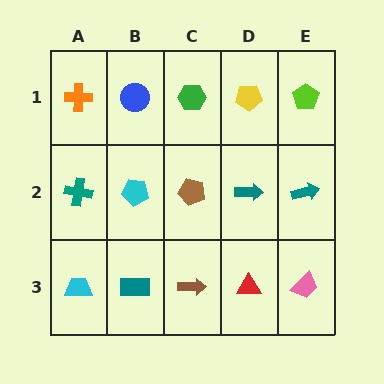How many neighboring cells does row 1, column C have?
3.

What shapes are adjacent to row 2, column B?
A blue circle (row 1, column B), a teal rectangle (row 3, column B), a teal cross (row 2, column A), a brown pentagon (row 2, column C).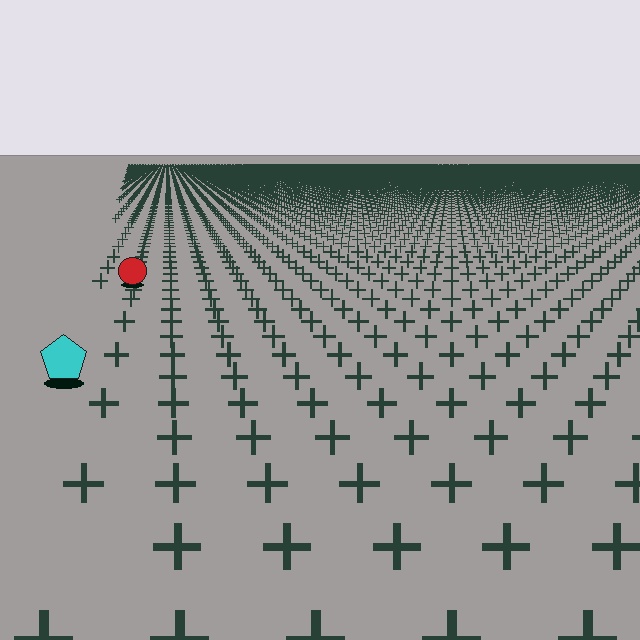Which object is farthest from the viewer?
The red circle is farthest from the viewer. It appears smaller and the ground texture around it is denser.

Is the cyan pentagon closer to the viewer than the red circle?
Yes. The cyan pentagon is closer — you can tell from the texture gradient: the ground texture is coarser near it.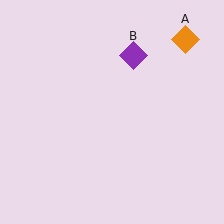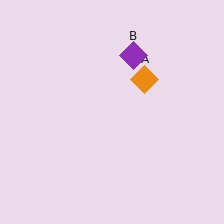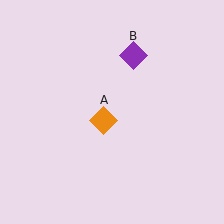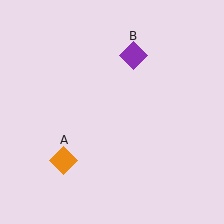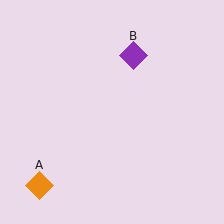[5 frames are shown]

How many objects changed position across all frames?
1 object changed position: orange diamond (object A).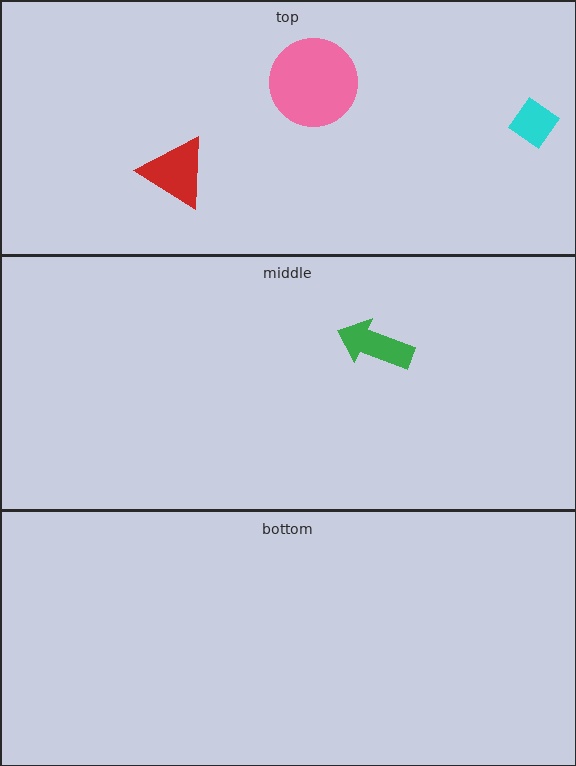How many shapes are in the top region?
3.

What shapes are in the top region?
The pink circle, the cyan diamond, the red triangle.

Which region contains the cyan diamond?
The top region.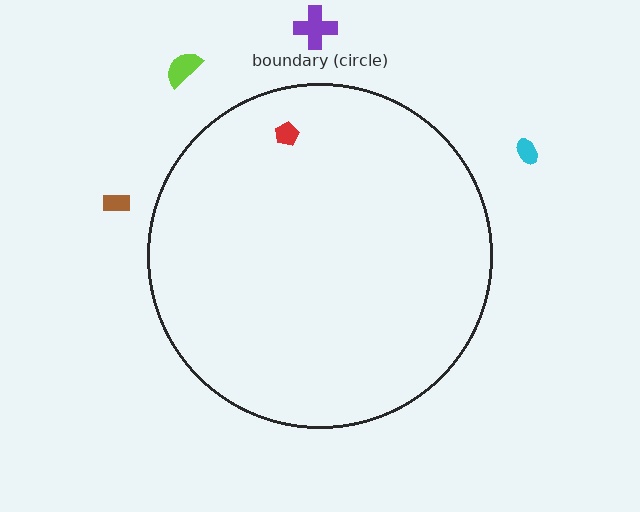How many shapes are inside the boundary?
1 inside, 4 outside.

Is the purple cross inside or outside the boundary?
Outside.